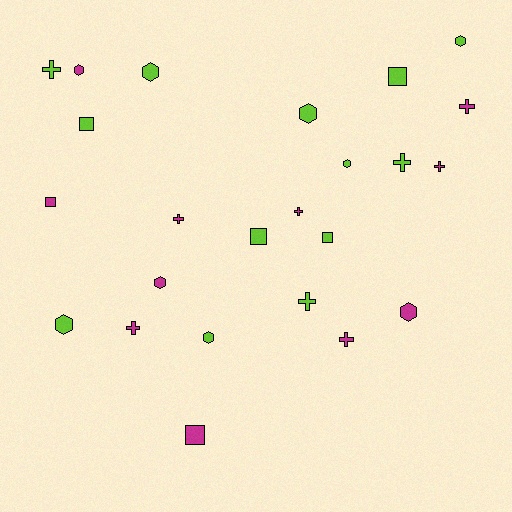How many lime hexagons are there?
There are 6 lime hexagons.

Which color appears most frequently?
Lime, with 13 objects.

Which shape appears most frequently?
Cross, with 9 objects.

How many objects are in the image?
There are 24 objects.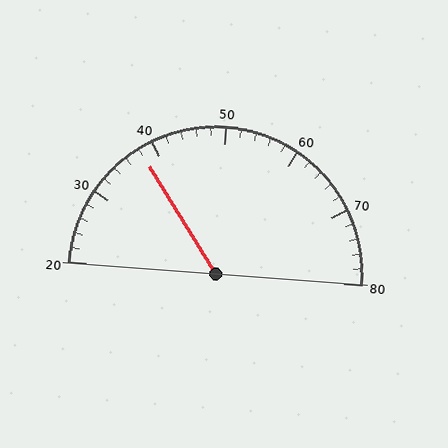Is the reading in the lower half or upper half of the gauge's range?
The reading is in the lower half of the range (20 to 80).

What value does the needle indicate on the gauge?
The needle indicates approximately 38.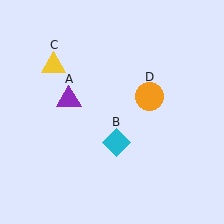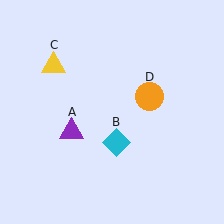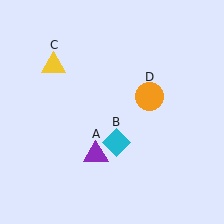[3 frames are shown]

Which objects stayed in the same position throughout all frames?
Cyan diamond (object B) and yellow triangle (object C) and orange circle (object D) remained stationary.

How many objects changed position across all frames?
1 object changed position: purple triangle (object A).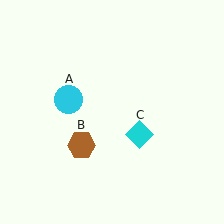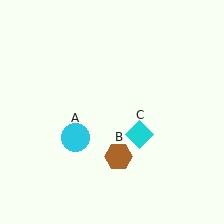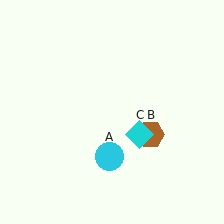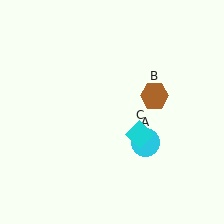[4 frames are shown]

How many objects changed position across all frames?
2 objects changed position: cyan circle (object A), brown hexagon (object B).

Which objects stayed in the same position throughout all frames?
Cyan diamond (object C) remained stationary.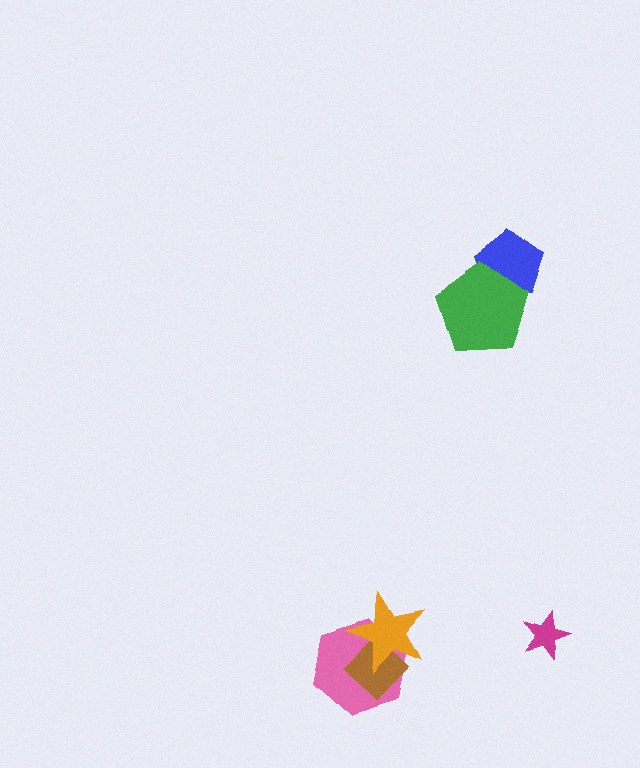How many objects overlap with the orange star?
2 objects overlap with the orange star.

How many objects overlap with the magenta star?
0 objects overlap with the magenta star.